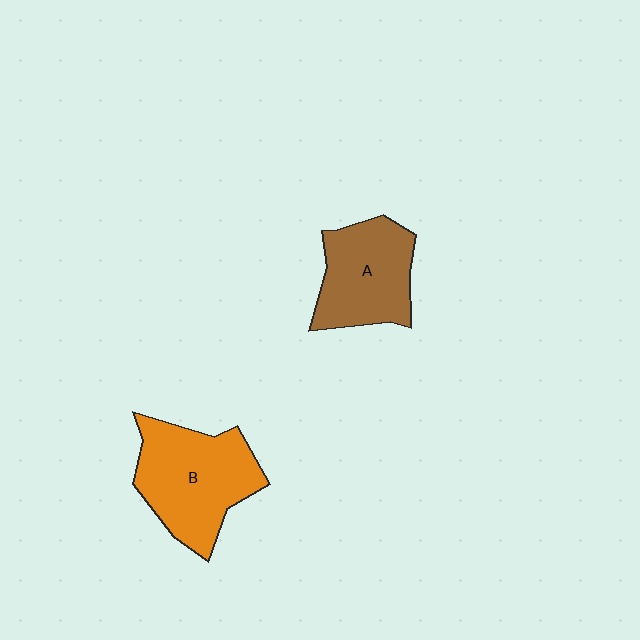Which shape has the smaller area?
Shape A (brown).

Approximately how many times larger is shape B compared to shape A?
Approximately 1.2 times.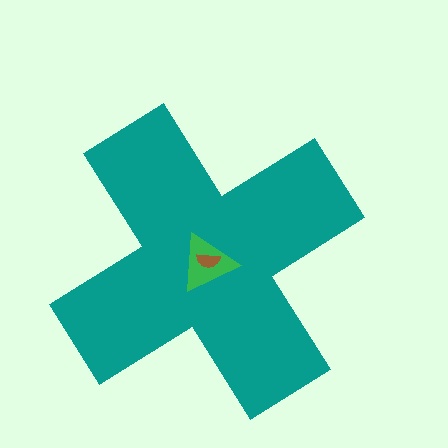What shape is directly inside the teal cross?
The green triangle.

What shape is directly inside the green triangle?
The brown semicircle.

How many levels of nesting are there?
3.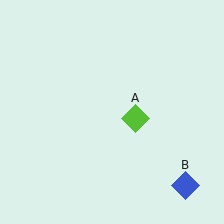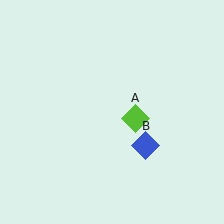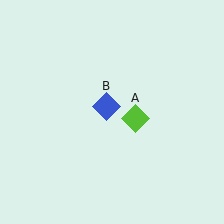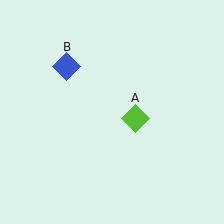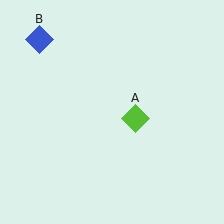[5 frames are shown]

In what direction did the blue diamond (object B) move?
The blue diamond (object B) moved up and to the left.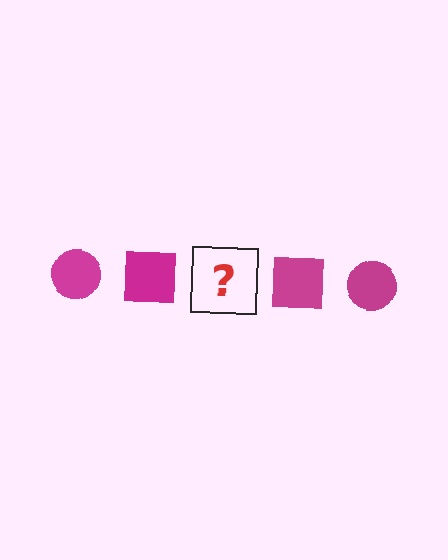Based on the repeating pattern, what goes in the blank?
The blank should be a magenta circle.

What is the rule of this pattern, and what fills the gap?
The rule is that the pattern cycles through circle, square shapes in magenta. The gap should be filled with a magenta circle.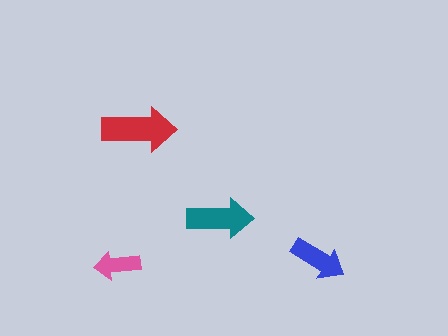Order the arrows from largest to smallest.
the red one, the teal one, the blue one, the pink one.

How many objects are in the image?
There are 4 objects in the image.